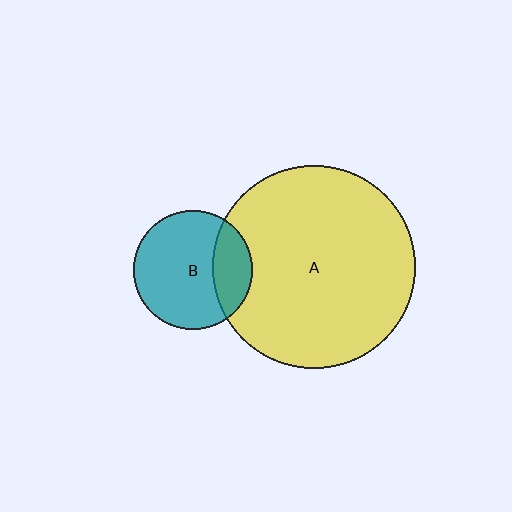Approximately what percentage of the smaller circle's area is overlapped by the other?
Approximately 25%.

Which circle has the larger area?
Circle A (yellow).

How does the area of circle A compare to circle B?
Approximately 2.9 times.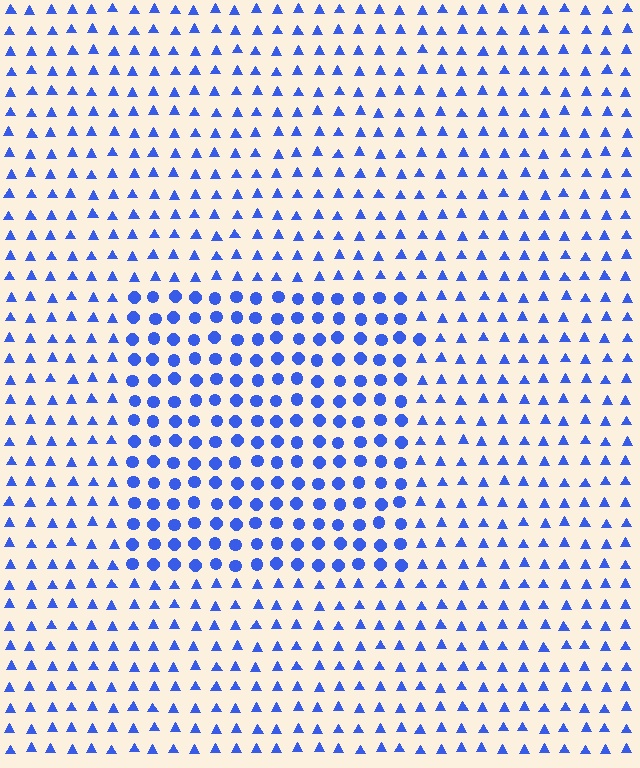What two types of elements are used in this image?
The image uses circles inside the rectangle region and triangles outside it.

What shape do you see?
I see a rectangle.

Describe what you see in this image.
The image is filled with small blue elements arranged in a uniform grid. A rectangle-shaped region contains circles, while the surrounding area contains triangles. The boundary is defined purely by the change in element shape.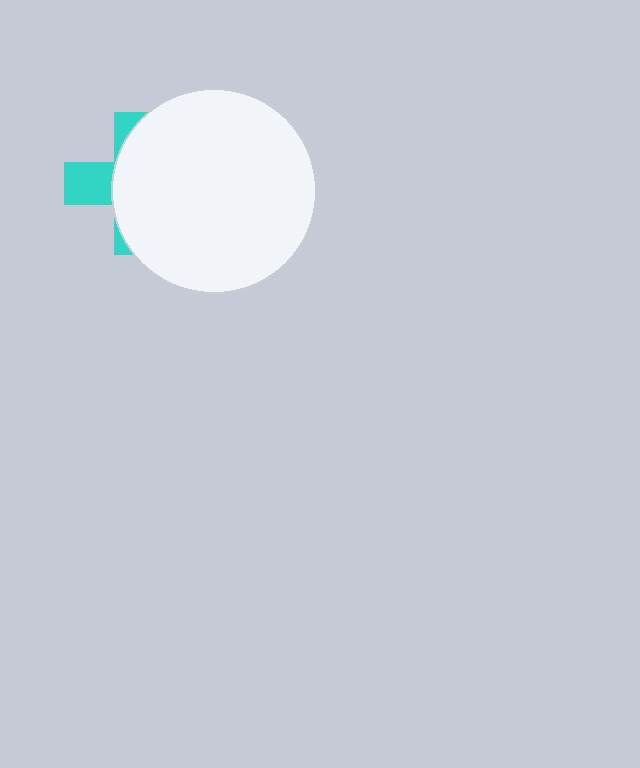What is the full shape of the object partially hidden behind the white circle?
The partially hidden object is a cyan cross.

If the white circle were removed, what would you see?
You would see the complete cyan cross.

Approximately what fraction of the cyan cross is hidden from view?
Roughly 70% of the cyan cross is hidden behind the white circle.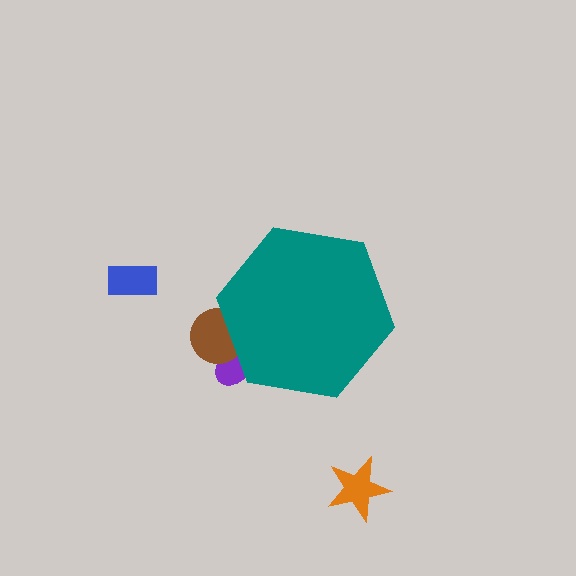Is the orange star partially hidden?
No, the orange star is fully visible.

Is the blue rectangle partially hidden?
No, the blue rectangle is fully visible.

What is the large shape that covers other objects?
A teal hexagon.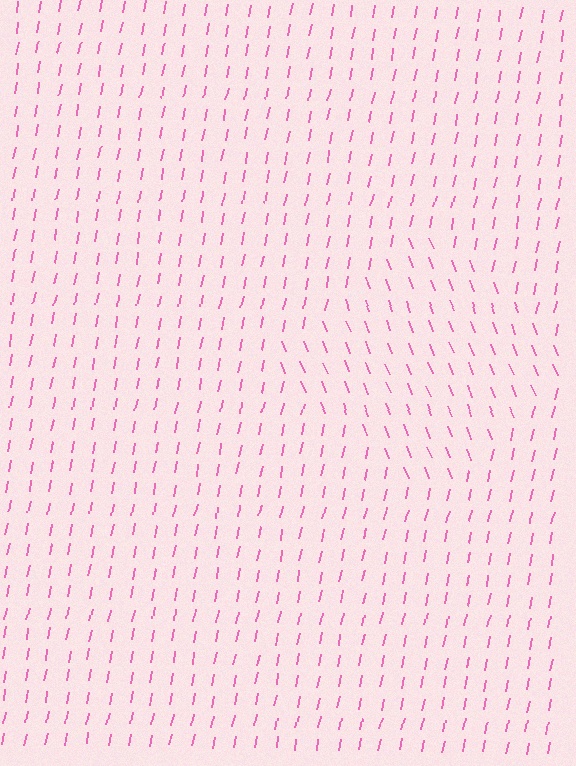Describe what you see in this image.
The image is filled with small pink line segments. A diamond region in the image has lines oriented differently from the surrounding lines, creating a visible texture boundary.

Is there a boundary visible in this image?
Yes, there is a texture boundary formed by a change in line orientation.